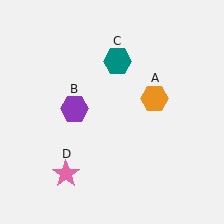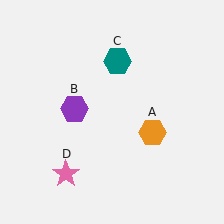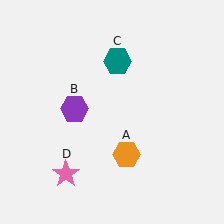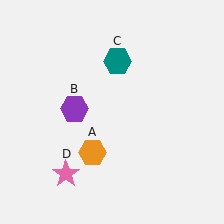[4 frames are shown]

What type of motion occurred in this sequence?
The orange hexagon (object A) rotated clockwise around the center of the scene.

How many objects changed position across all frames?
1 object changed position: orange hexagon (object A).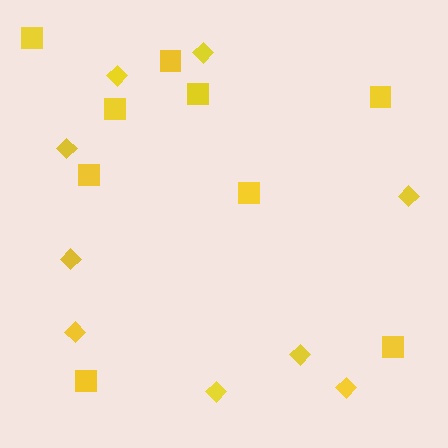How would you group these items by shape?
There are 2 groups: one group of squares (9) and one group of diamonds (9).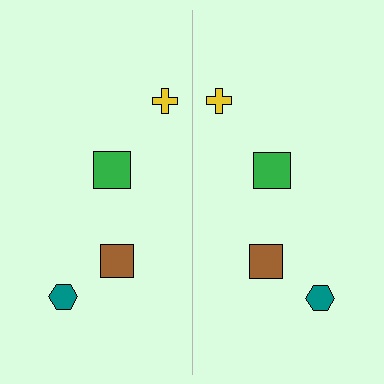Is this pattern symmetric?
Yes, this pattern has bilateral (reflection) symmetry.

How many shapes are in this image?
There are 8 shapes in this image.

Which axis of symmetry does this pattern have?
The pattern has a vertical axis of symmetry running through the center of the image.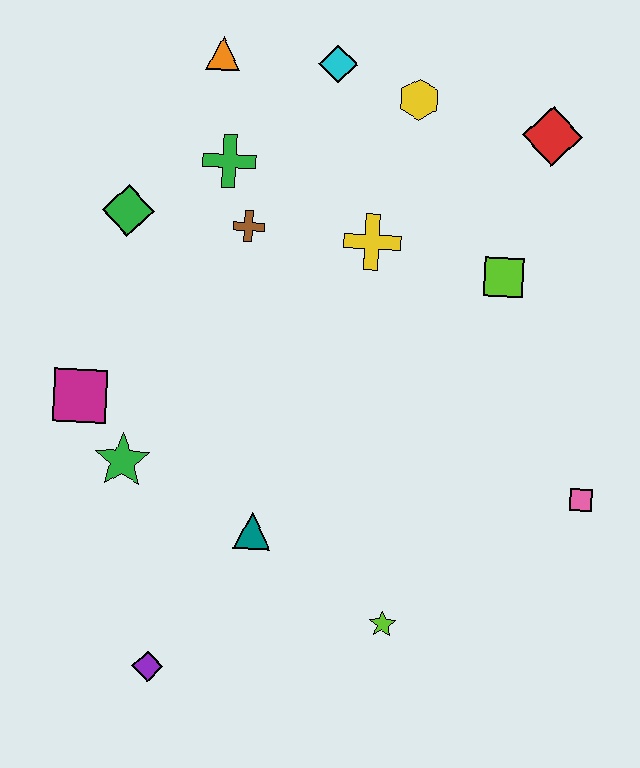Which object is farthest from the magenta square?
The red diamond is farthest from the magenta square.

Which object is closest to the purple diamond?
The teal triangle is closest to the purple diamond.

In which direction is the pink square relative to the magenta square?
The pink square is to the right of the magenta square.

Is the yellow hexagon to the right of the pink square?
No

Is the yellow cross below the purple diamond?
No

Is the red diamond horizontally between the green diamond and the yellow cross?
No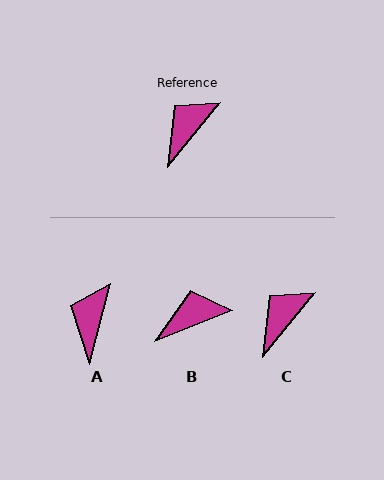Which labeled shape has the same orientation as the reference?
C.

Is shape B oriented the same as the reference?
No, it is off by about 29 degrees.